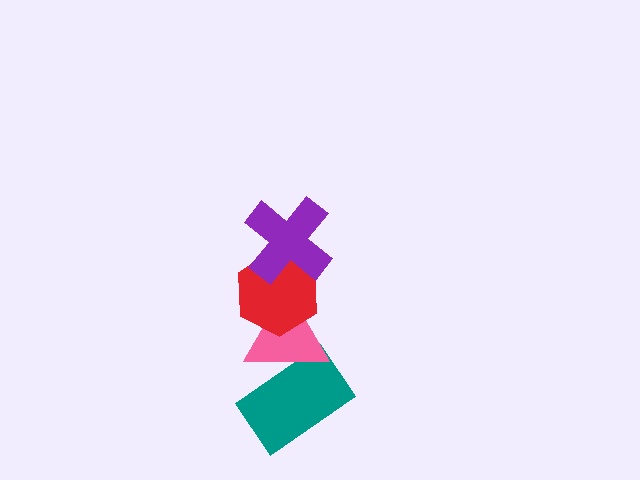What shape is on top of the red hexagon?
The purple cross is on top of the red hexagon.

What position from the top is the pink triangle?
The pink triangle is 3rd from the top.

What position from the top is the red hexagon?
The red hexagon is 2nd from the top.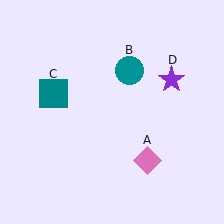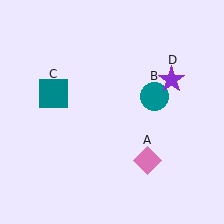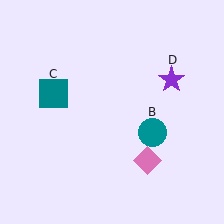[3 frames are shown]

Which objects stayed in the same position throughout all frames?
Pink diamond (object A) and teal square (object C) and purple star (object D) remained stationary.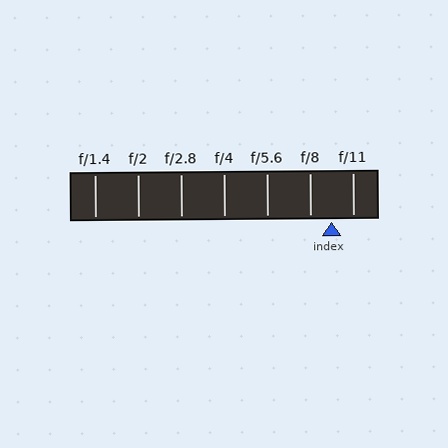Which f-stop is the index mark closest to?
The index mark is closest to f/8.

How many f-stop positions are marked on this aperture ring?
There are 7 f-stop positions marked.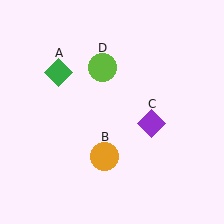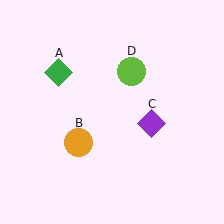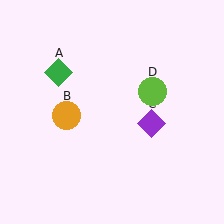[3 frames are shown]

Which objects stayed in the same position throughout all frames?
Green diamond (object A) and purple diamond (object C) remained stationary.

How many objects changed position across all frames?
2 objects changed position: orange circle (object B), lime circle (object D).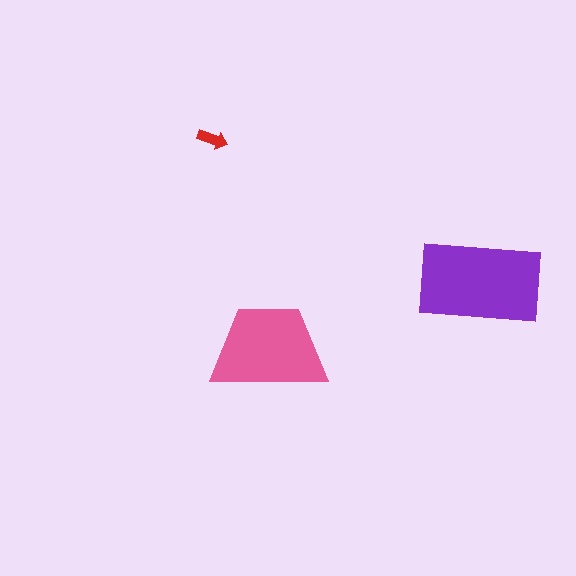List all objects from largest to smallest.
The purple rectangle, the pink trapezoid, the red arrow.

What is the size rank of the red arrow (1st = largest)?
3rd.